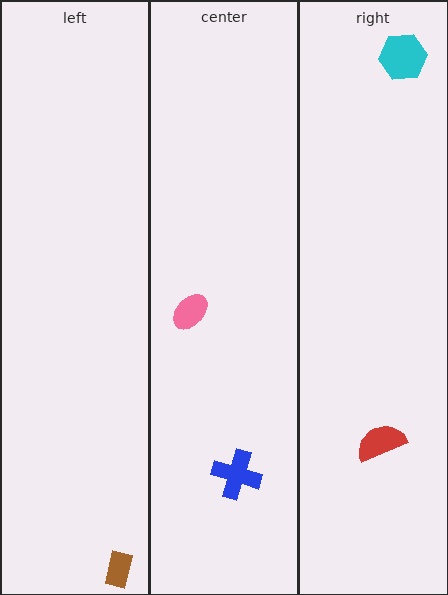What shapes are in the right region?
The cyan hexagon, the red semicircle.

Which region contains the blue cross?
The center region.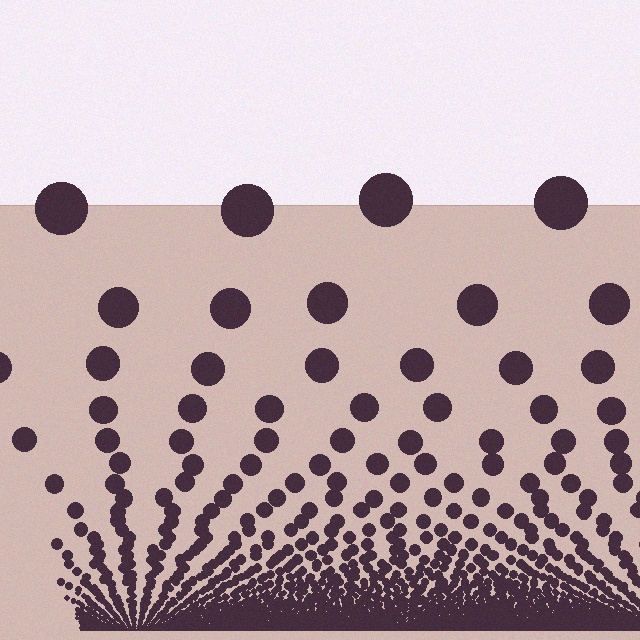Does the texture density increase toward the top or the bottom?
Density increases toward the bottom.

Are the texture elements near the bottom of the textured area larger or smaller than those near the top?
Smaller. The gradient is inverted — elements near the bottom are smaller and denser.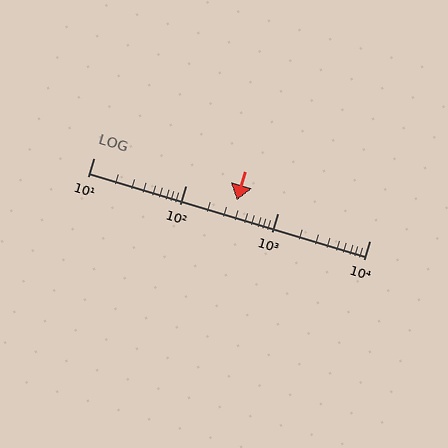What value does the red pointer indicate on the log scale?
The pointer indicates approximately 360.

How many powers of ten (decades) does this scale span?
The scale spans 3 decades, from 10 to 10000.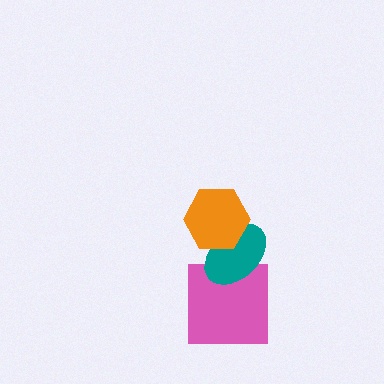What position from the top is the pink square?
The pink square is 3rd from the top.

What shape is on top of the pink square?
The teal ellipse is on top of the pink square.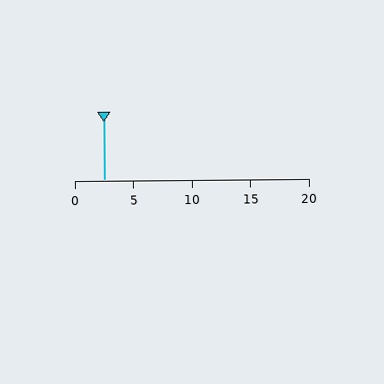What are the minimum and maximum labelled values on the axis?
The axis runs from 0 to 20.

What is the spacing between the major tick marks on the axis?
The major ticks are spaced 5 apart.